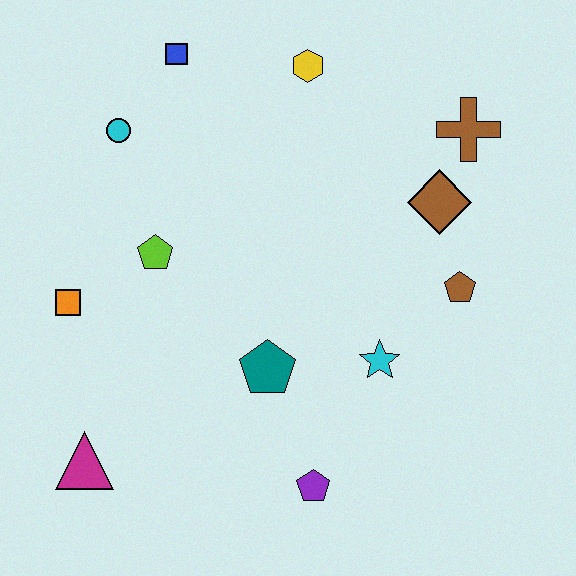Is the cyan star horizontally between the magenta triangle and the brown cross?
Yes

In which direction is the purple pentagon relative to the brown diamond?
The purple pentagon is below the brown diamond.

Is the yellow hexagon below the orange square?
No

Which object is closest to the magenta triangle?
The orange square is closest to the magenta triangle.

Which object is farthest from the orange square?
The brown cross is farthest from the orange square.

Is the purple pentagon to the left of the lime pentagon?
No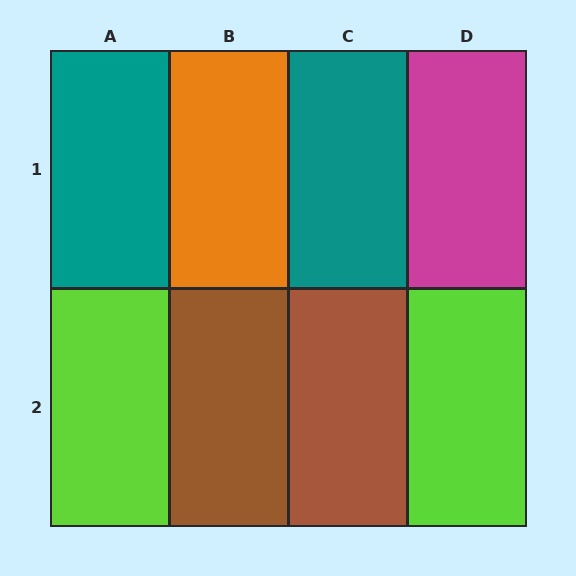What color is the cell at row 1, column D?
Magenta.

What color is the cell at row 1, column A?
Teal.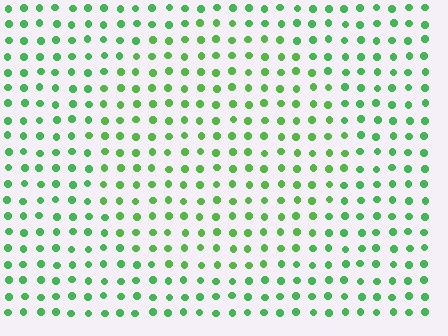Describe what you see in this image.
The image is filled with small green elements in a uniform arrangement. A circle-shaped region is visible where the elements are tinted to a slightly different hue, forming a subtle color boundary.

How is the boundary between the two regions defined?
The boundary is defined purely by a slight shift in hue (about 19 degrees). Spacing, size, and orientation are identical on both sides.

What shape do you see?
I see a circle.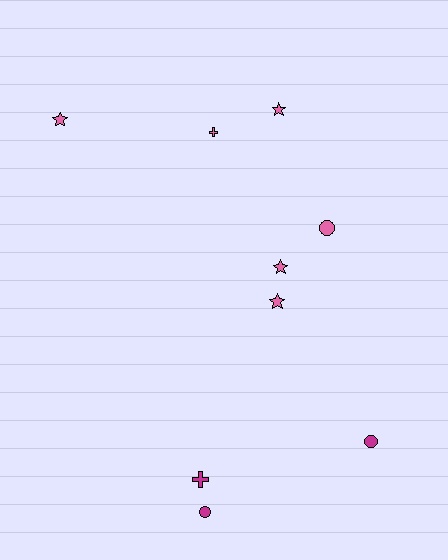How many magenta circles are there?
There are 2 magenta circles.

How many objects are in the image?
There are 9 objects.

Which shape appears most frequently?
Star, with 4 objects.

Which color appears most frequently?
Pink, with 6 objects.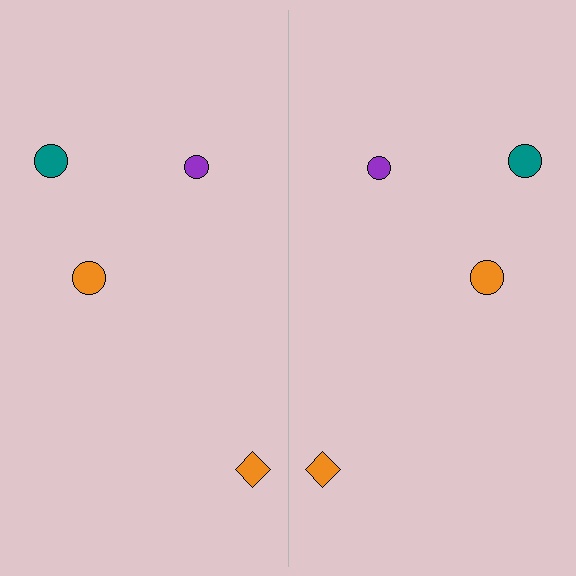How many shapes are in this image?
There are 8 shapes in this image.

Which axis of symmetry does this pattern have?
The pattern has a vertical axis of symmetry running through the center of the image.